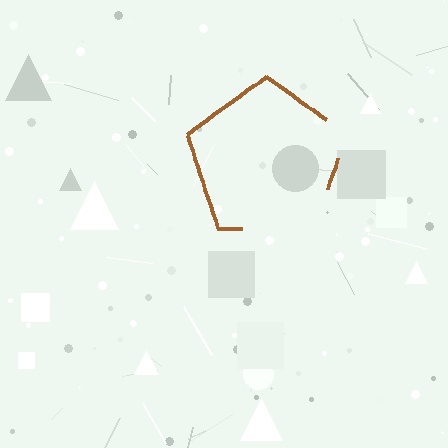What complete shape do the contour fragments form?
The contour fragments form a pentagon.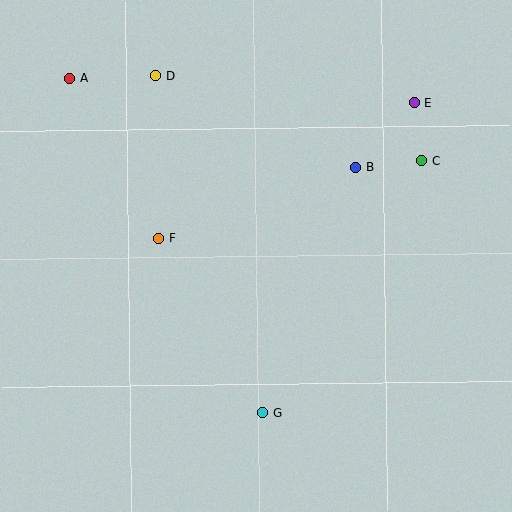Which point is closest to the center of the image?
Point F at (158, 239) is closest to the center.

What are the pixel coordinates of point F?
Point F is at (158, 239).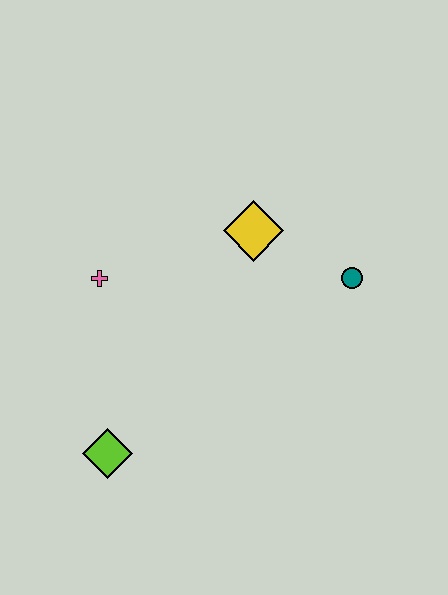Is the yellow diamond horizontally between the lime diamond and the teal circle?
Yes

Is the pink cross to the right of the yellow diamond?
No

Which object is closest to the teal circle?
The yellow diamond is closest to the teal circle.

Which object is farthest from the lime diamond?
The teal circle is farthest from the lime diamond.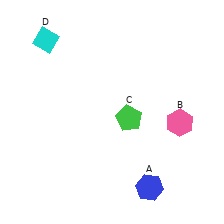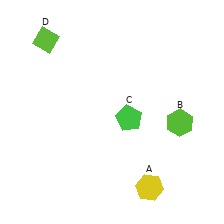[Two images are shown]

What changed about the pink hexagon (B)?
In Image 1, B is pink. In Image 2, it changed to lime.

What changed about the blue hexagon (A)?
In Image 1, A is blue. In Image 2, it changed to yellow.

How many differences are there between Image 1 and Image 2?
There are 3 differences between the two images.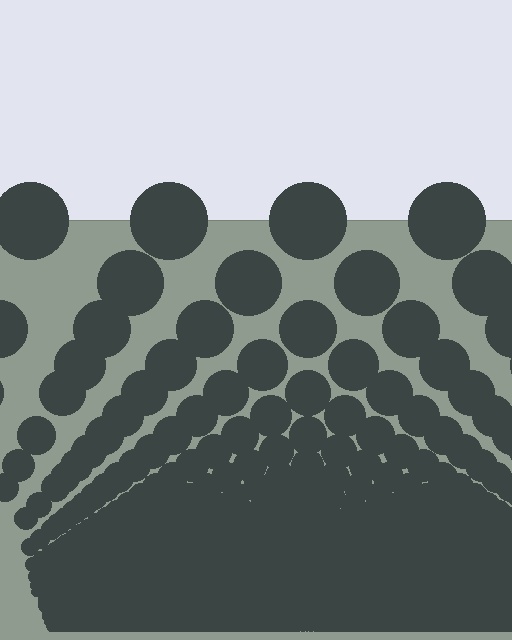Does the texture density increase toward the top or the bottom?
Density increases toward the bottom.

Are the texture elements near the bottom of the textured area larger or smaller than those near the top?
Smaller. The gradient is inverted — elements near the bottom are smaller and denser.